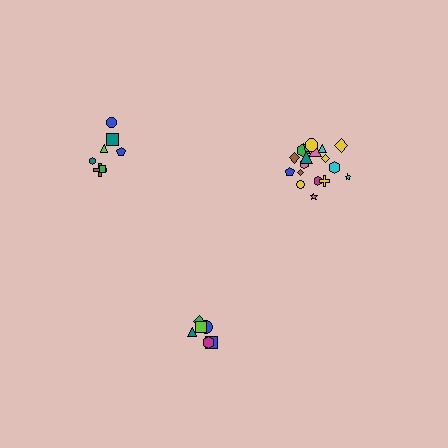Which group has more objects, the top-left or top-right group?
The top-right group.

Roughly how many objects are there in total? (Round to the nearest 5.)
Roughly 30 objects in total.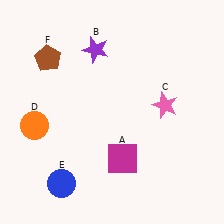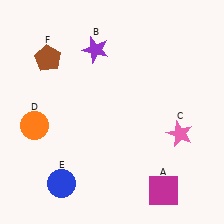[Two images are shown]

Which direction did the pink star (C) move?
The pink star (C) moved down.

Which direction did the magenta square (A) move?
The magenta square (A) moved right.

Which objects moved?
The objects that moved are: the magenta square (A), the pink star (C).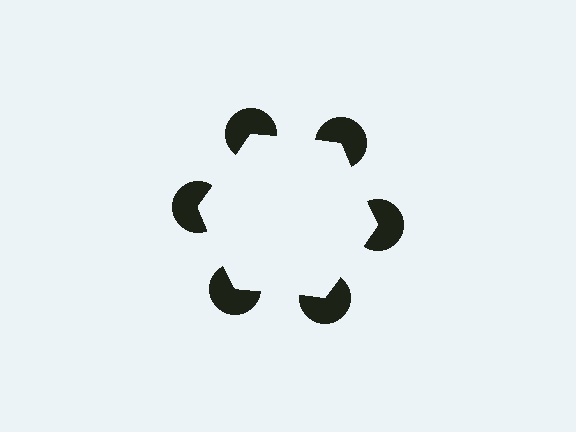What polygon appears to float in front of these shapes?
An illusory hexagon — its edges are inferred from the aligned wedge cuts in the pac-man discs, not physically drawn.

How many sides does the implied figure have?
6 sides.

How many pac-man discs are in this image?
There are 6 — one at each vertex of the illusory hexagon.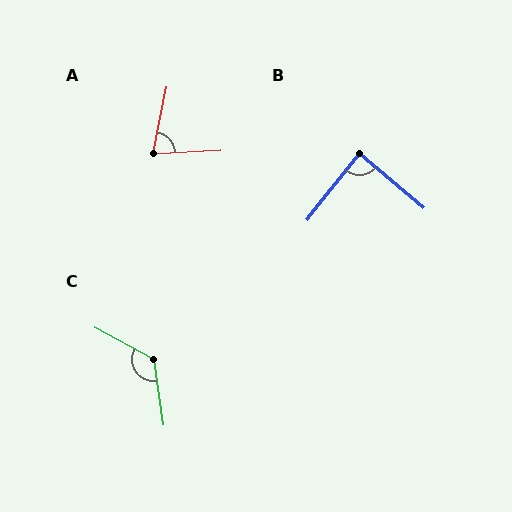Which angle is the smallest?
A, at approximately 76 degrees.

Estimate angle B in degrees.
Approximately 88 degrees.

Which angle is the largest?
C, at approximately 127 degrees.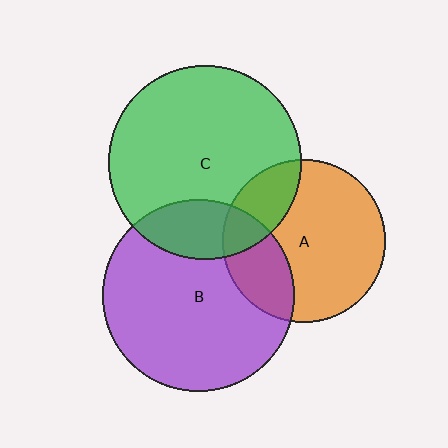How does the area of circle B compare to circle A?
Approximately 1.4 times.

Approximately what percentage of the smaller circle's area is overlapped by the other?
Approximately 20%.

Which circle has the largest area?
Circle C (green).